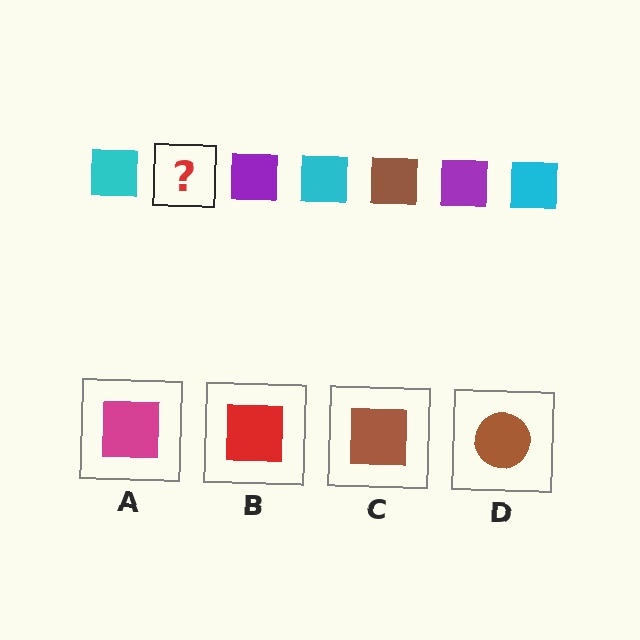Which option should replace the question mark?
Option C.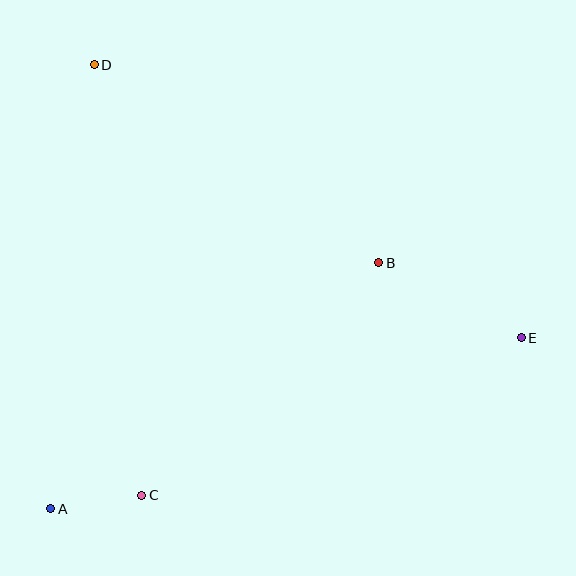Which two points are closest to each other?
Points A and C are closest to each other.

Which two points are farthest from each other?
Points D and E are farthest from each other.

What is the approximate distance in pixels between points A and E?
The distance between A and E is approximately 501 pixels.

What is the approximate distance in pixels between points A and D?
The distance between A and D is approximately 446 pixels.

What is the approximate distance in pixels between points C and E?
The distance between C and E is approximately 411 pixels.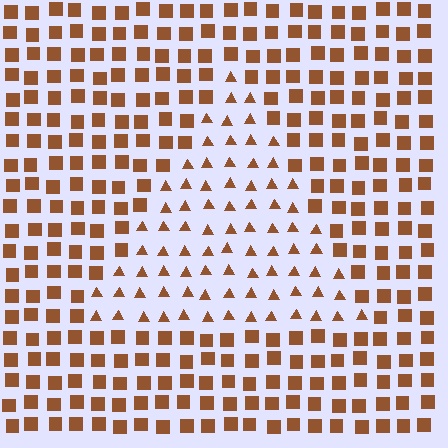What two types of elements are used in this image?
The image uses triangles inside the triangle region and squares outside it.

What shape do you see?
I see a triangle.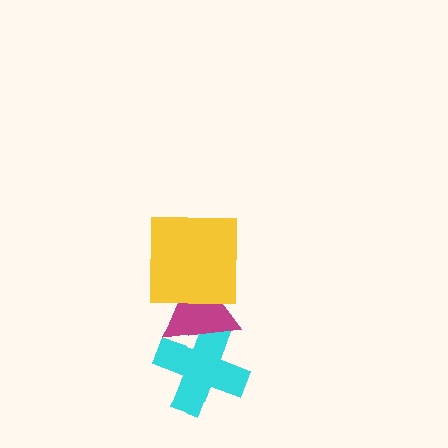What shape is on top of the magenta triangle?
The yellow square is on top of the magenta triangle.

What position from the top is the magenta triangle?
The magenta triangle is 2nd from the top.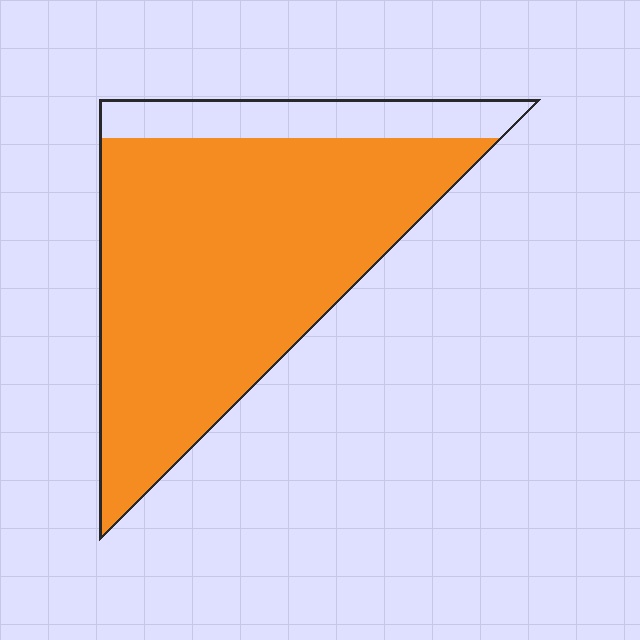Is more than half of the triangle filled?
Yes.